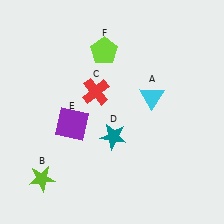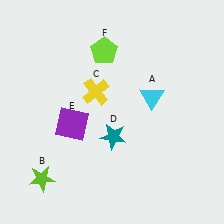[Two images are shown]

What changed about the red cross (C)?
In Image 1, C is red. In Image 2, it changed to yellow.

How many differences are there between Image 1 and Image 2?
There is 1 difference between the two images.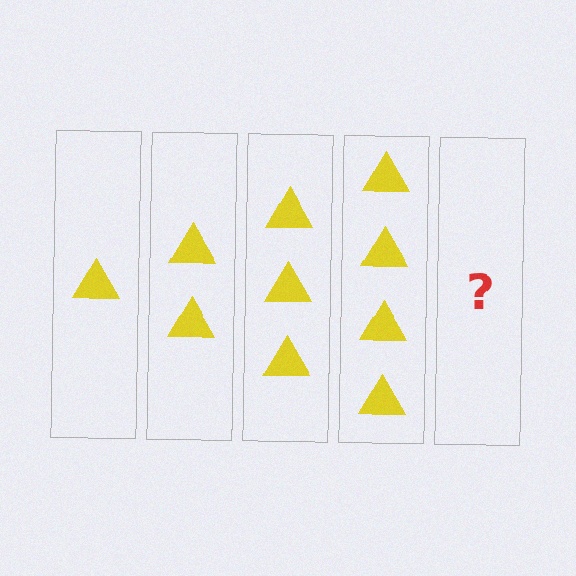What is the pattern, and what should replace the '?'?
The pattern is that each step adds one more triangle. The '?' should be 5 triangles.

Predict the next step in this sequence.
The next step is 5 triangles.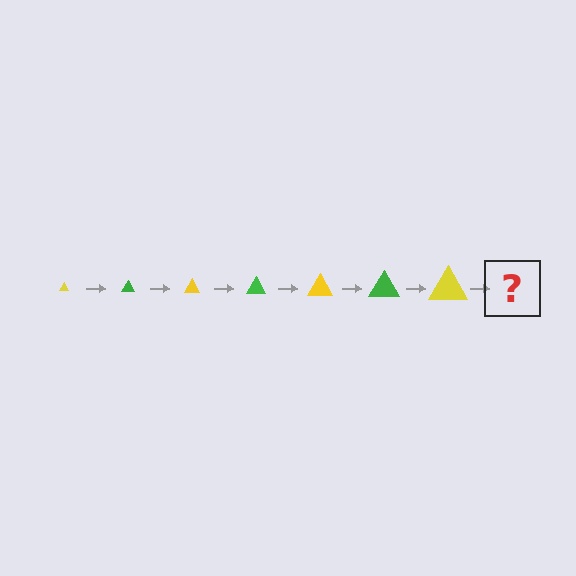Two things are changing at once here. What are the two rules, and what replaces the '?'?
The two rules are that the triangle grows larger each step and the color cycles through yellow and green. The '?' should be a green triangle, larger than the previous one.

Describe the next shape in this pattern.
It should be a green triangle, larger than the previous one.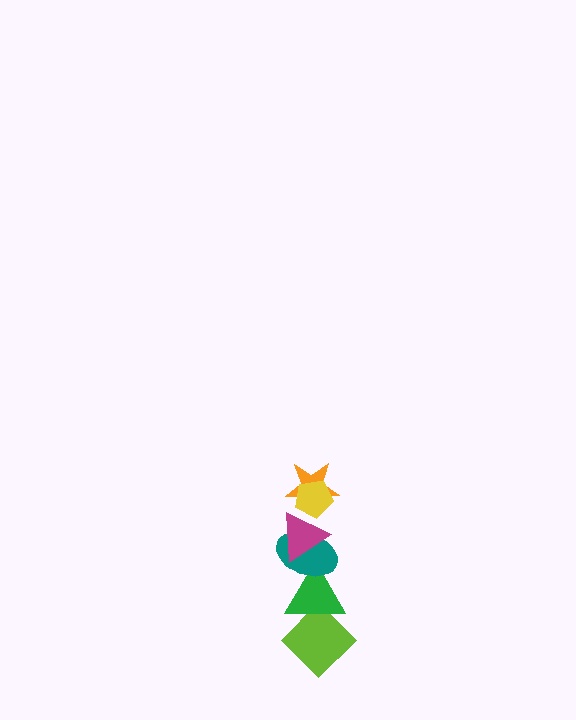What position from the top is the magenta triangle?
The magenta triangle is 3rd from the top.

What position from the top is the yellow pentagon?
The yellow pentagon is 1st from the top.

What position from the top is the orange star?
The orange star is 2nd from the top.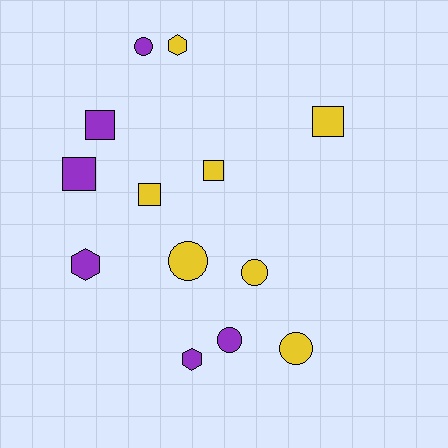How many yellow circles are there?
There are 3 yellow circles.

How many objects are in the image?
There are 13 objects.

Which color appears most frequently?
Yellow, with 7 objects.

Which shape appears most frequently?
Square, with 5 objects.